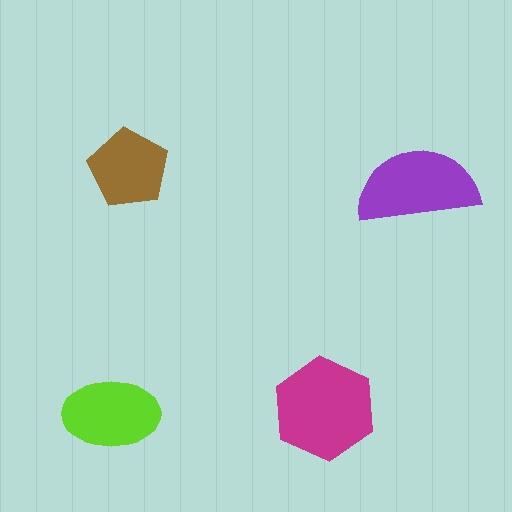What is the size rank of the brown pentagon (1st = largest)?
4th.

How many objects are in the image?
There are 4 objects in the image.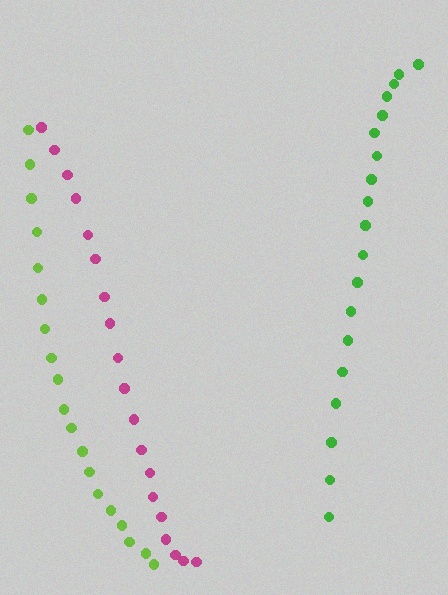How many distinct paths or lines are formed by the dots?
There are 3 distinct paths.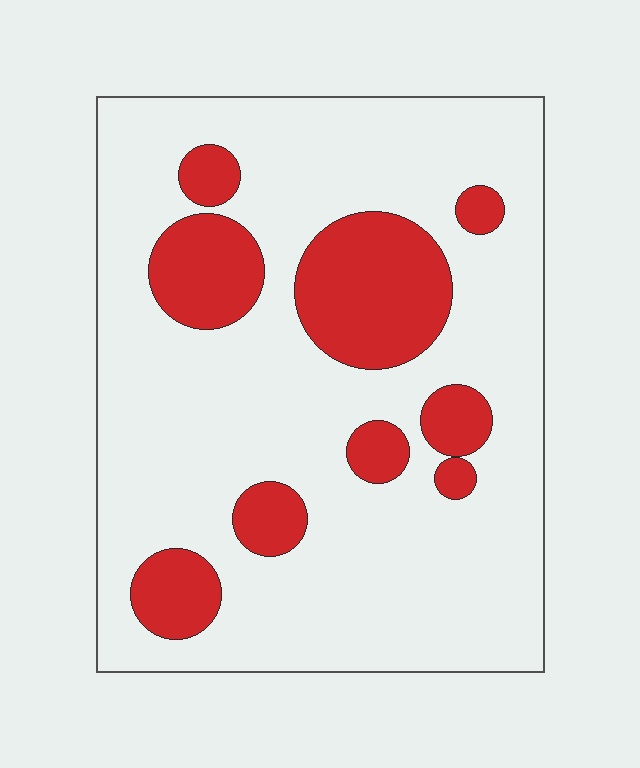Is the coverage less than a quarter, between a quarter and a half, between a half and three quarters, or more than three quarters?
Less than a quarter.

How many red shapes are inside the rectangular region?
9.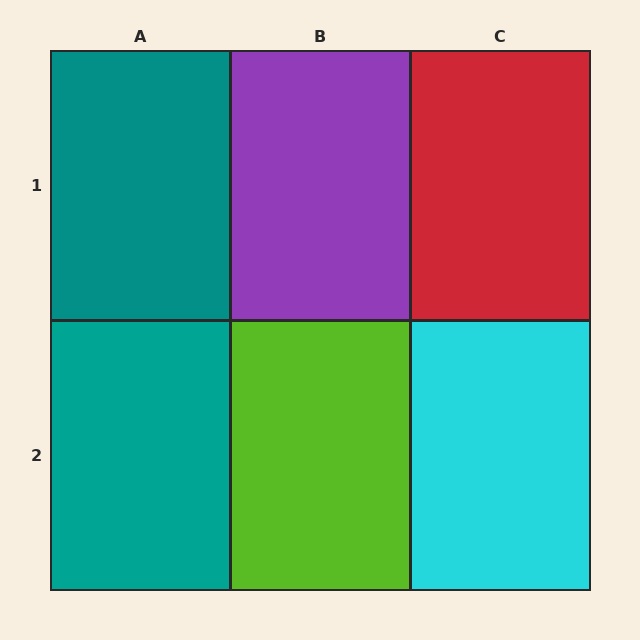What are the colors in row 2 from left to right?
Teal, lime, cyan.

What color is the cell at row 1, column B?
Purple.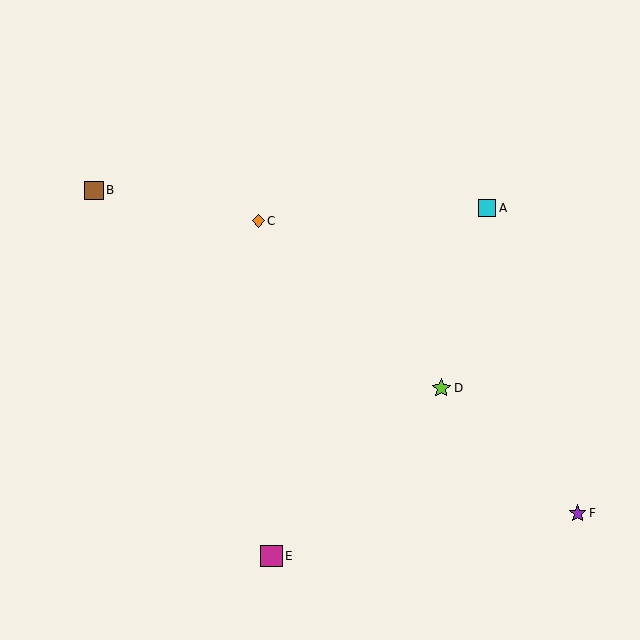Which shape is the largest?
The magenta square (labeled E) is the largest.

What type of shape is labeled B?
Shape B is a brown square.